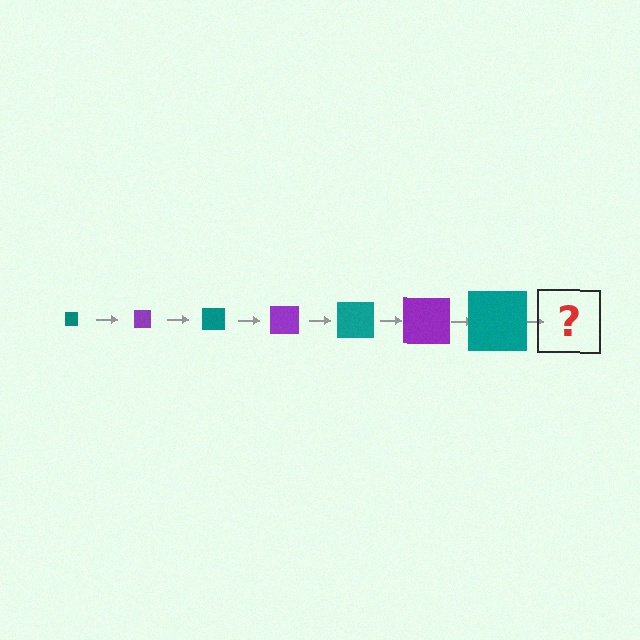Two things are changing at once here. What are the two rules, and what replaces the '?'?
The two rules are that the square grows larger each step and the color cycles through teal and purple. The '?' should be a purple square, larger than the previous one.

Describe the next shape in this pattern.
It should be a purple square, larger than the previous one.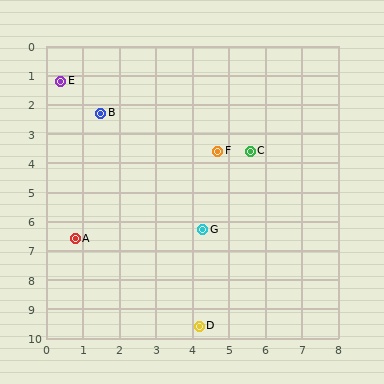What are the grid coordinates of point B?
Point B is at approximately (1.5, 2.3).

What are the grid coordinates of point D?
Point D is at approximately (4.2, 9.6).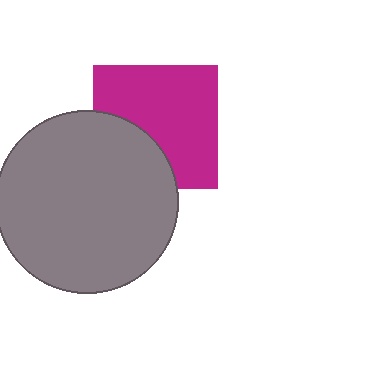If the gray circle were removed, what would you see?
You would see the complete magenta square.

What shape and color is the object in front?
The object in front is a gray circle.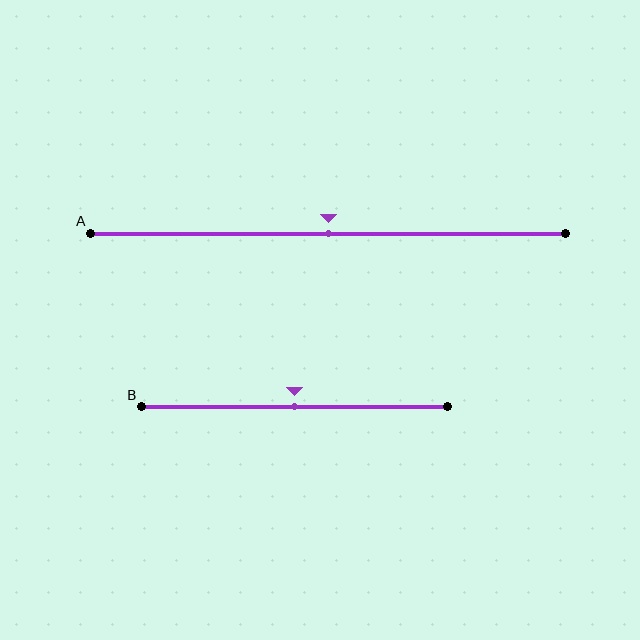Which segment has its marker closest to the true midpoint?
Segment A has its marker closest to the true midpoint.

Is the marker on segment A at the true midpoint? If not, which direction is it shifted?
Yes, the marker on segment A is at the true midpoint.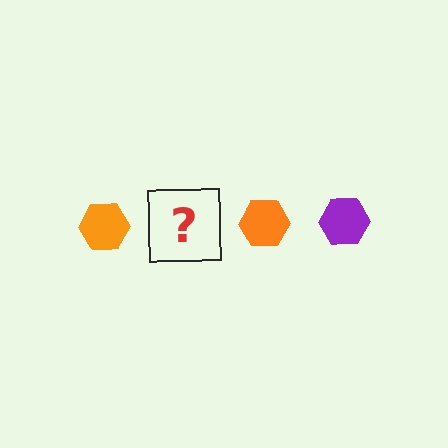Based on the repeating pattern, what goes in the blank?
The blank should be a purple hexagon.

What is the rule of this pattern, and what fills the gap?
The rule is that the pattern cycles through orange, purple hexagons. The gap should be filled with a purple hexagon.